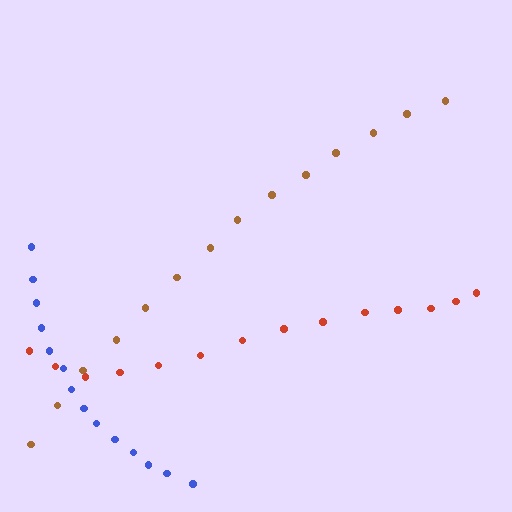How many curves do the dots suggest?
There are 3 distinct paths.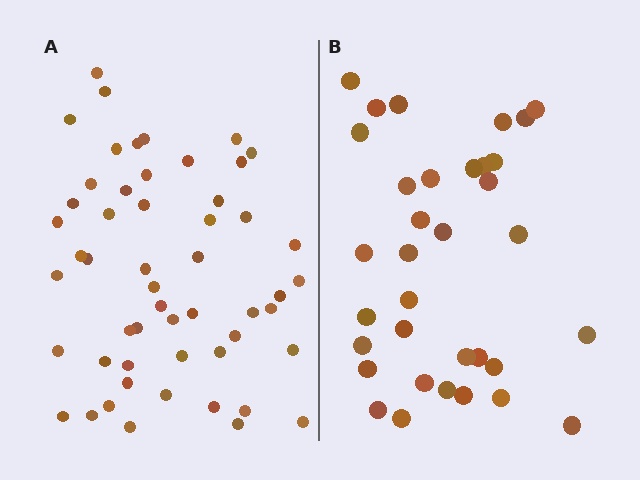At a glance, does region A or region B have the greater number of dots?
Region A (the left region) has more dots.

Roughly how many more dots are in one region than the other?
Region A has approximately 20 more dots than region B.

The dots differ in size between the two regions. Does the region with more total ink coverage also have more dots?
No. Region B has more total ink coverage because its dots are larger, but region A actually contains more individual dots. Total area can be misleading — the number of items is what matters here.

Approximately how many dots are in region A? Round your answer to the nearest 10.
About 50 dots. (The exact count is 53, which rounds to 50.)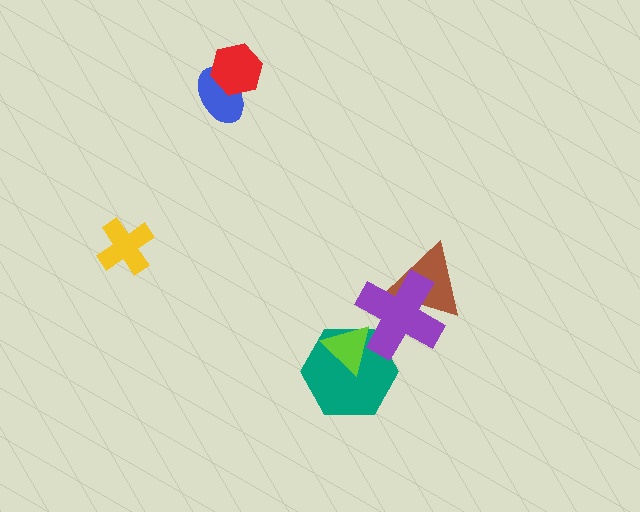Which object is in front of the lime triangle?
The purple cross is in front of the lime triangle.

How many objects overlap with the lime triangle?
2 objects overlap with the lime triangle.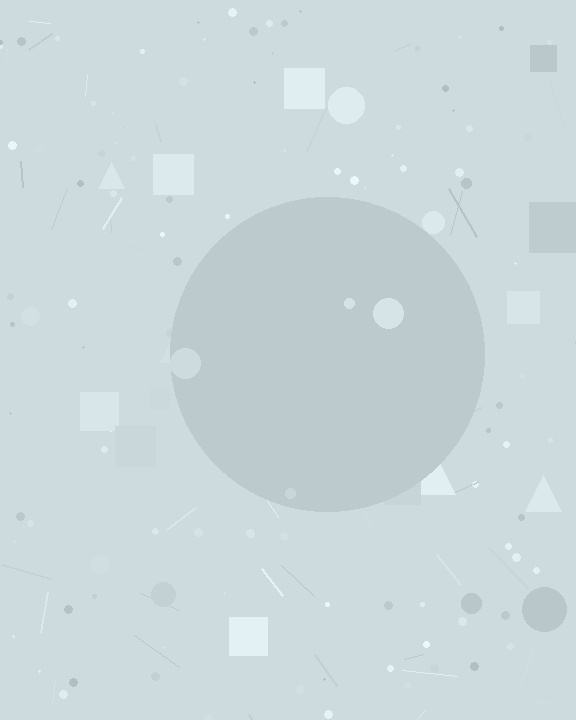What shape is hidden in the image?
A circle is hidden in the image.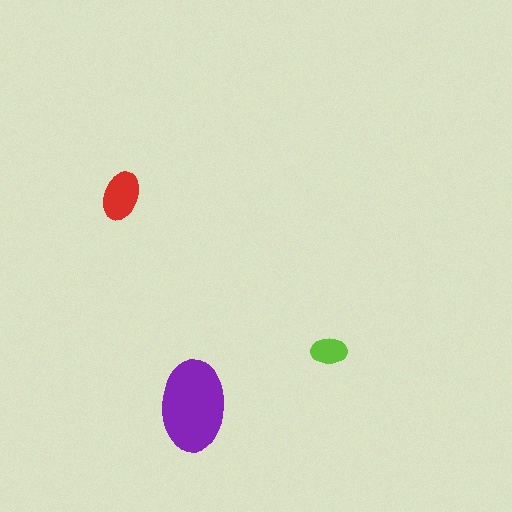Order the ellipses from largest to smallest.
the purple one, the red one, the lime one.